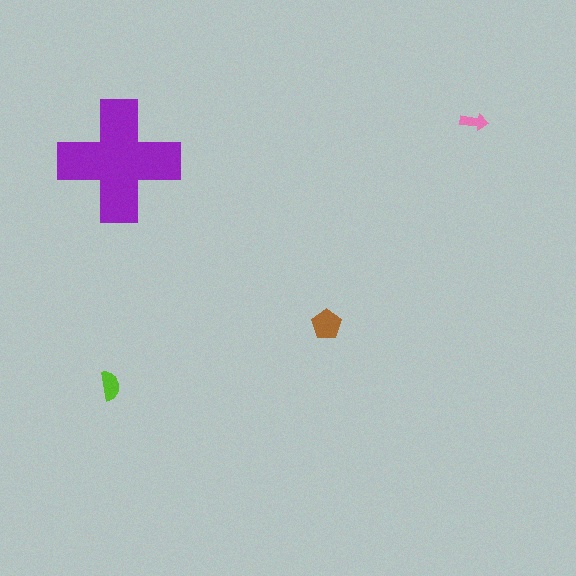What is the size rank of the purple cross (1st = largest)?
1st.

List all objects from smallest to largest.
The pink arrow, the lime semicircle, the brown pentagon, the purple cross.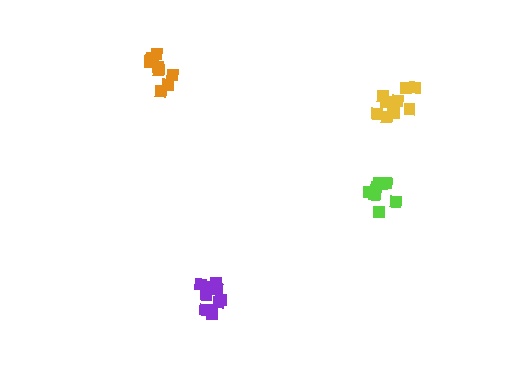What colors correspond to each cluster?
The clusters are colored: purple, lime, yellow, orange.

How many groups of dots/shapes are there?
There are 4 groups.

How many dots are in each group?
Group 1: 10 dots, Group 2: 9 dots, Group 3: 10 dots, Group 4: 9 dots (38 total).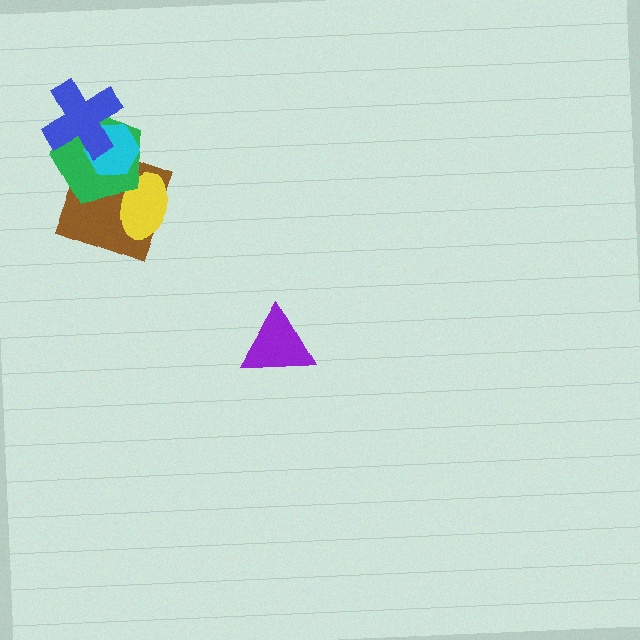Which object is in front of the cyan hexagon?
The blue cross is in front of the cyan hexagon.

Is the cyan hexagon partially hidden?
Yes, it is partially covered by another shape.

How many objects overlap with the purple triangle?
0 objects overlap with the purple triangle.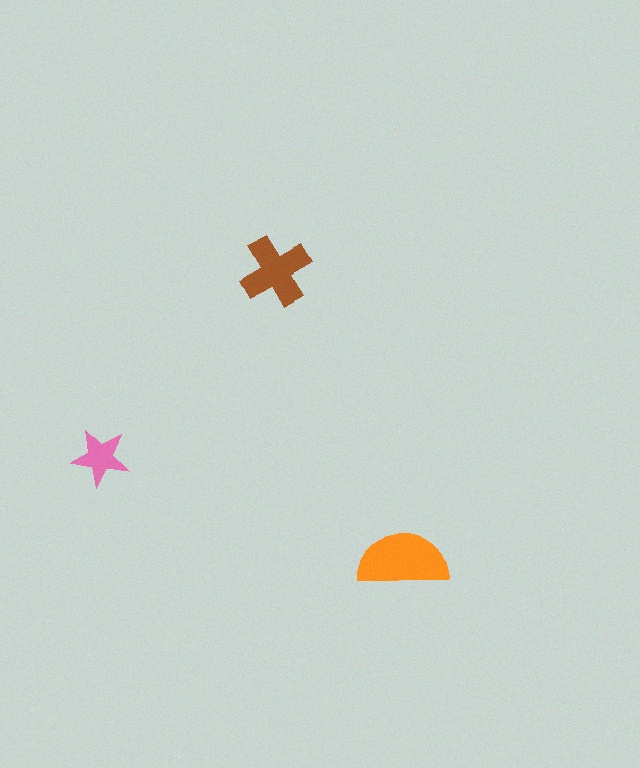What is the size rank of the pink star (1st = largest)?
3rd.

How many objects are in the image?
There are 3 objects in the image.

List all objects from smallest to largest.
The pink star, the brown cross, the orange semicircle.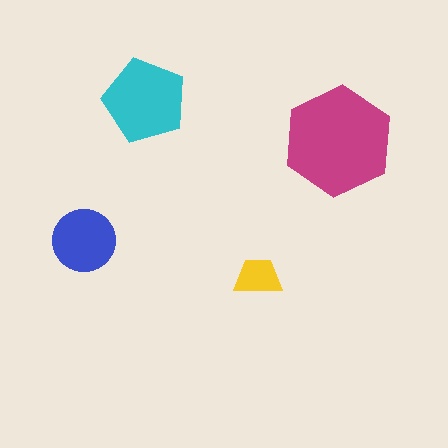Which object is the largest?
The magenta hexagon.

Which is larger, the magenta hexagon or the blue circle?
The magenta hexagon.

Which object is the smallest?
The yellow trapezoid.